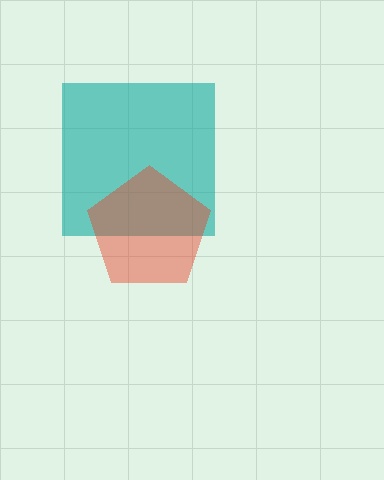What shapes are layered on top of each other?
The layered shapes are: a teal square, a red pentagon.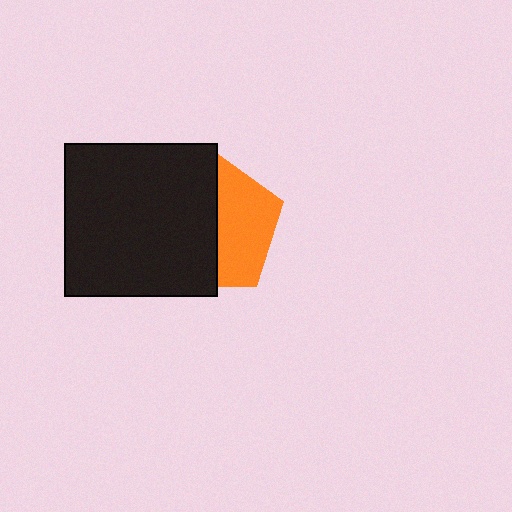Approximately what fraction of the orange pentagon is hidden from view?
Roughly 56% of the orange pentagon is hidden behind the black rectangle.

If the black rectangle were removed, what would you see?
You would see the complete orange pentagon.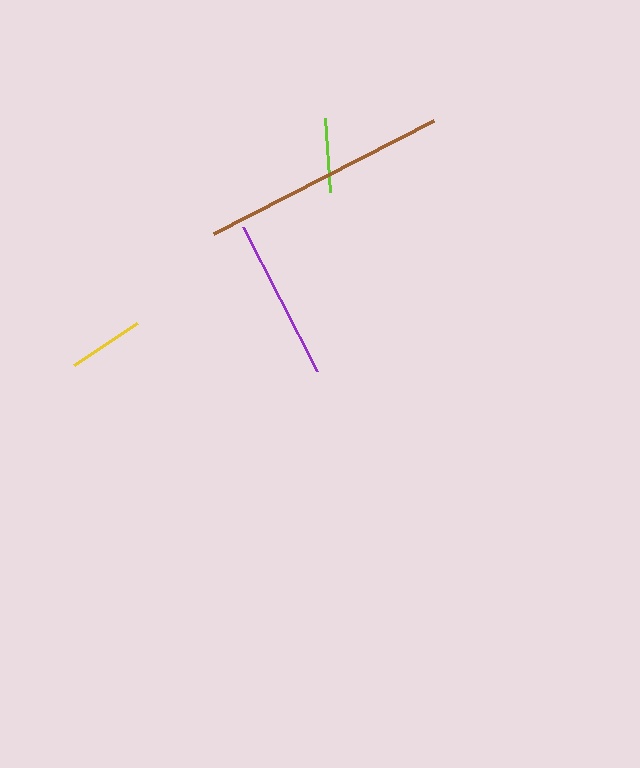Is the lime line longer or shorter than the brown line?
The brown line is longer than the lime line.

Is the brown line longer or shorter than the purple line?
The brown line is longer than the purple line.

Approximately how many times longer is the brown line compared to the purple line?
The brown line is approximately 1.5 times the length of the purple line.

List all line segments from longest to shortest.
From longest to shortest: brown, purple, yellow, lime.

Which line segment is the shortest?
The lime line is the shortest at approximately 73 pixels.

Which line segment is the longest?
The brown line is the longest at approximately 247 pixels.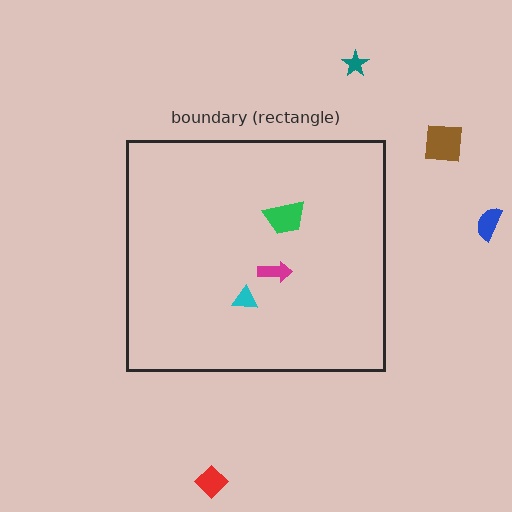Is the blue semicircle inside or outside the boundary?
Outside.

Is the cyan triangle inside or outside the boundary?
Inside.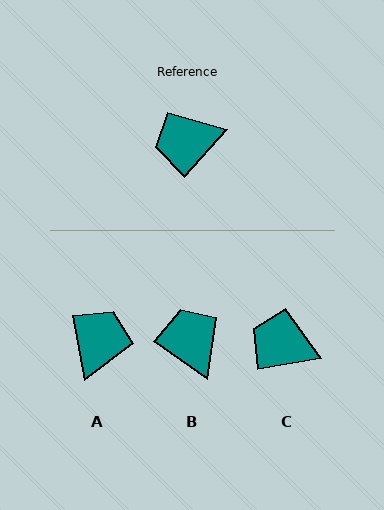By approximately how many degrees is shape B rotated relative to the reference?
Approximately 83 degrees clockwise.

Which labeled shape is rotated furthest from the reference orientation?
A, about 128 degrees away.